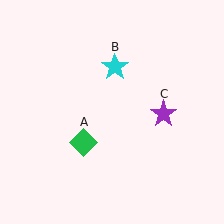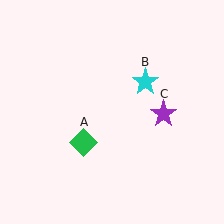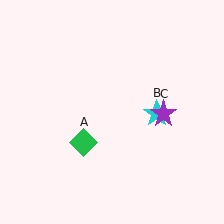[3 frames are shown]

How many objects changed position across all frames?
1 object changed position: cyan star (object B).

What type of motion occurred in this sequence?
The cyan star (object B) rotated clockwise around the center of the scene.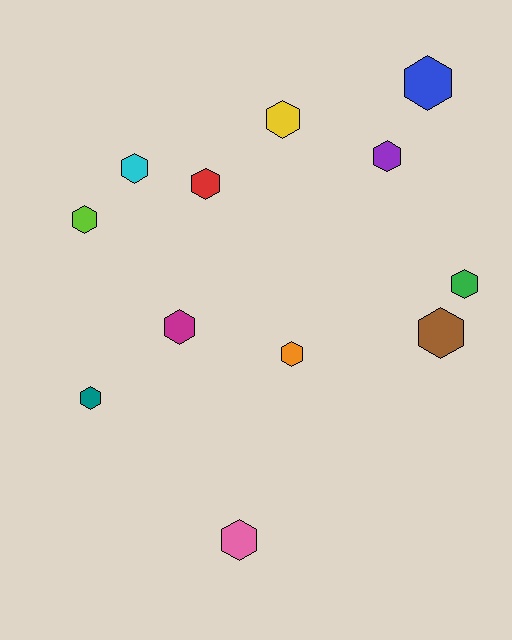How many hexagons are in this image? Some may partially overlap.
There are 12 hexagons.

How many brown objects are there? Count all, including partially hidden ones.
There is 1 brown object.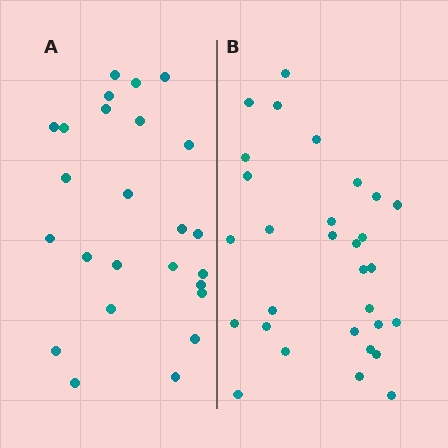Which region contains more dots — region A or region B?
Region B (the right region) has more dots.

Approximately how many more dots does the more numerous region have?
Region B has about 5 more dots than region A.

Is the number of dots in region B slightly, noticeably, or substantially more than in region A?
Region B has only slightly more — the two regions are fairly close. The ratio is roughly 1.2 to 1.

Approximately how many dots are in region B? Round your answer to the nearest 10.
About 30 dots.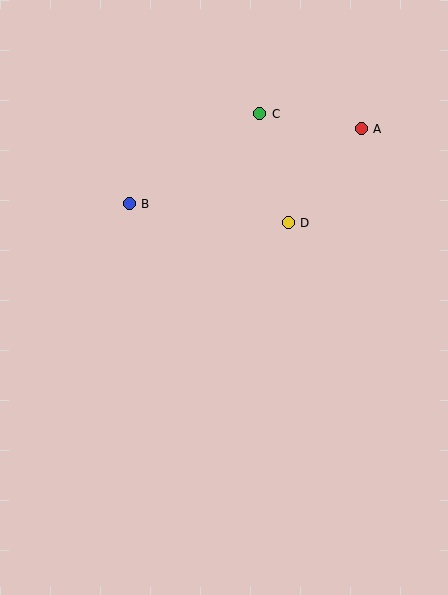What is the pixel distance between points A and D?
The distance between A and D is 119 pixels.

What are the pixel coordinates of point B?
Point B is at (129, 204).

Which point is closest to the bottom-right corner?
Point D is closest to the bottom-right corner.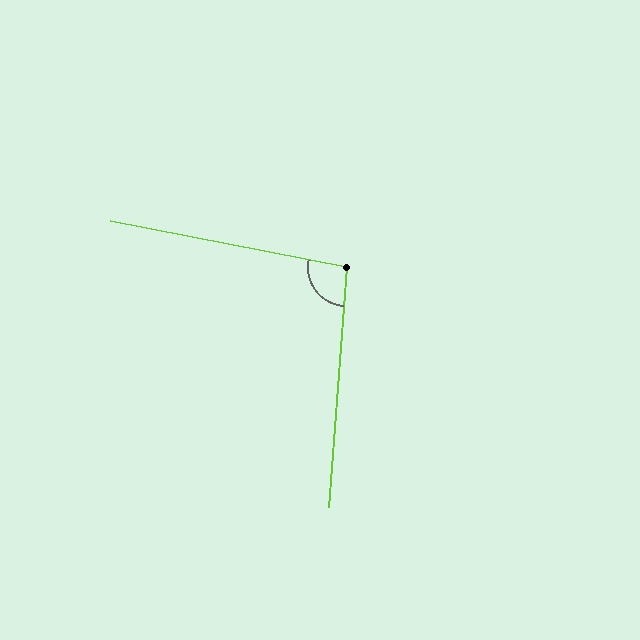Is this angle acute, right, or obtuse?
It is obtuse.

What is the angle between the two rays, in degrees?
Approximately 97 degrees.